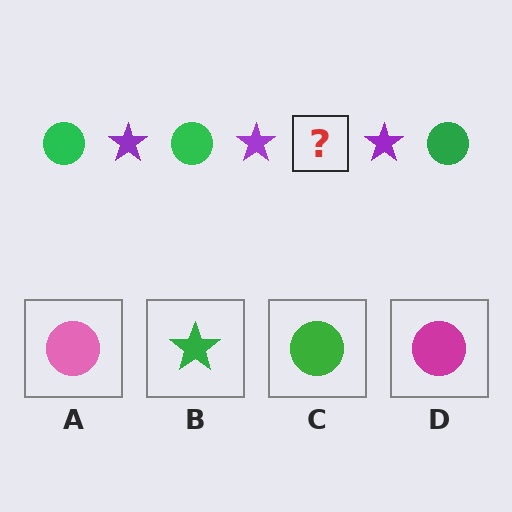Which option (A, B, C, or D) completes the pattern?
C.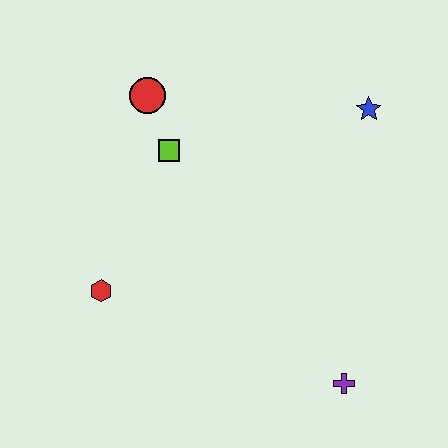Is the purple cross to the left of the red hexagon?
No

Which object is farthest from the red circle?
The purple cross is farthest from the red circle.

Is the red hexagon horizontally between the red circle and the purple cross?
No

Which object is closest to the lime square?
The red circle is closest to the lime square.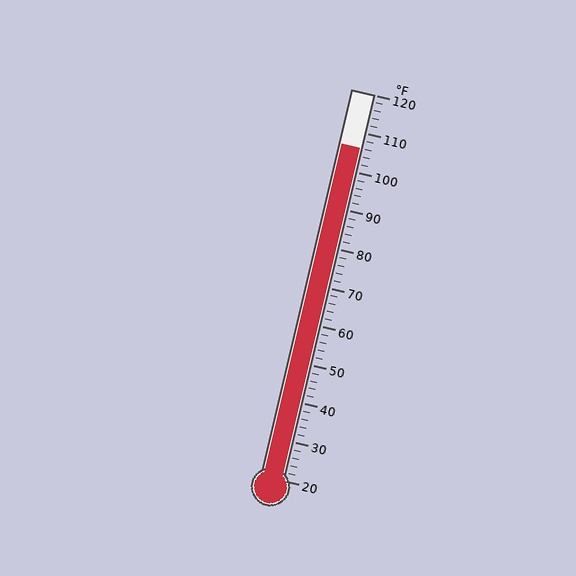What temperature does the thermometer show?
The thermometer shows approximately 106°F.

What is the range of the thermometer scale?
The thermometer scale ranges from 20°F to 120°F.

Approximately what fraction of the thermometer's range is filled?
The thermometer is filled to approximately 85% of its range.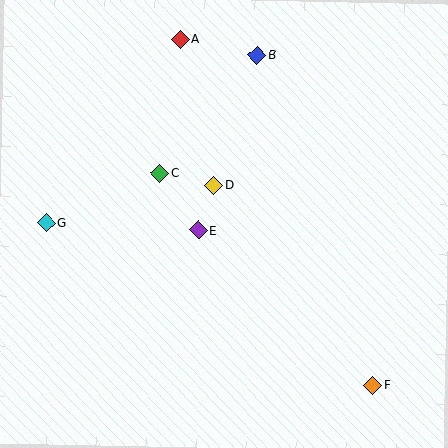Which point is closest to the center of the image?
Point E at (198, 230) is closest to the center.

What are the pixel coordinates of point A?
Point A is at (180, 40).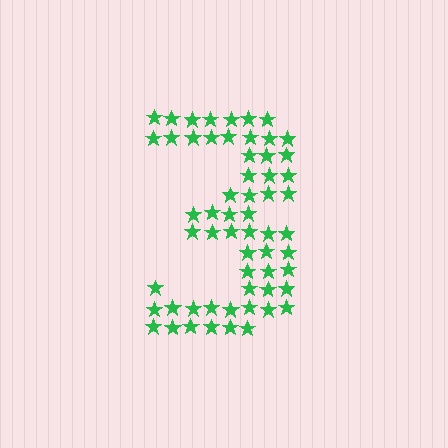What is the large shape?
The large shape is the digit 3.